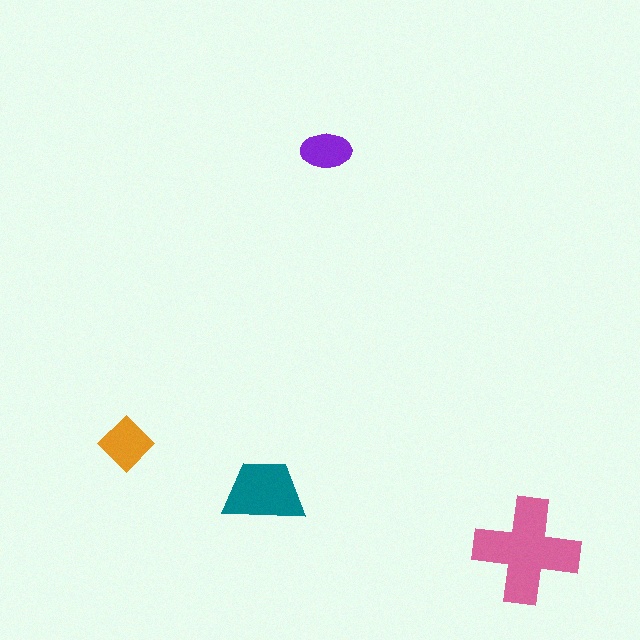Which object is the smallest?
The purple ellipse.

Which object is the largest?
The pink cross.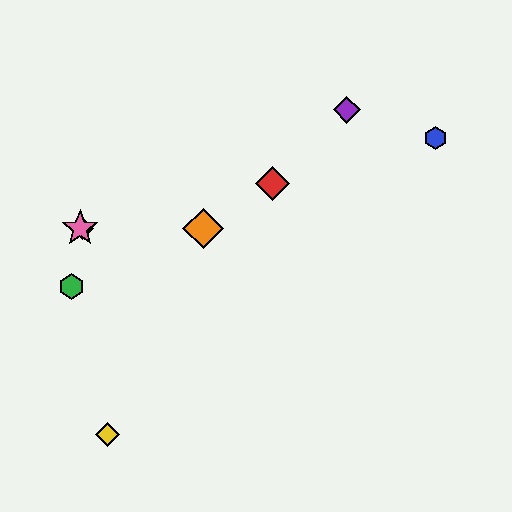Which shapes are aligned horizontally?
The orange diamond, the cyan diamond, the pink star are aligned horizontally.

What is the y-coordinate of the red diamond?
The red diamond is at y≈184.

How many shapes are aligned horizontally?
3 shapes (the orange diamond, the cyan diamond, the pink star) are aligned horizontally.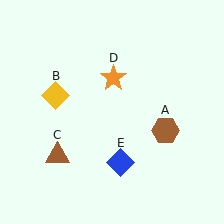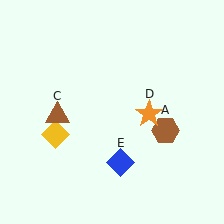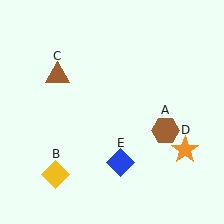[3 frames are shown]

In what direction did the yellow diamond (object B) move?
The yellow diamond (object B) moved down.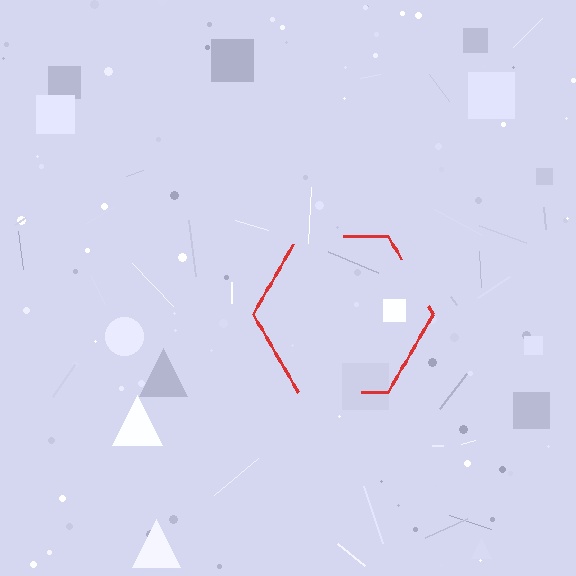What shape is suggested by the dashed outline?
The dashed outline suggests a hexagon.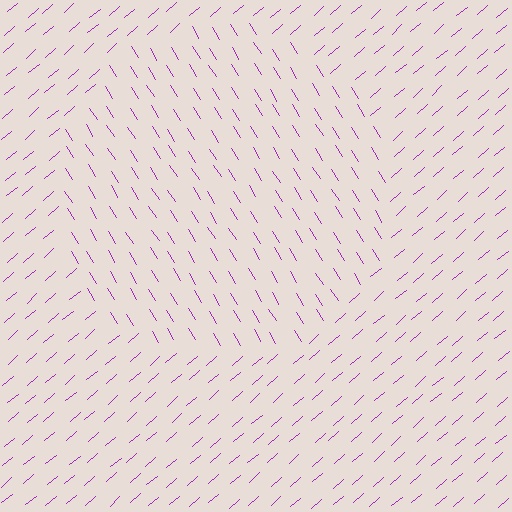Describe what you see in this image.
The image is filled with small purple line segments. A circle region in the image has lines oriented differently from the surrounding lines, creating a visible texture boundary.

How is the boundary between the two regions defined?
The boundary is defined purely by a change in line orientation (approximately 81 degrees difference). All lines are the same color and thickness.